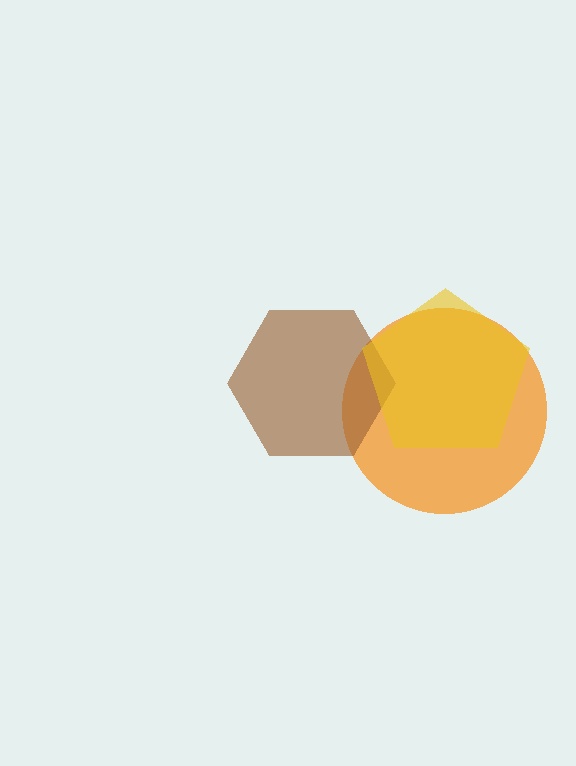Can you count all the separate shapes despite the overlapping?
Yes, there are 3 separate shapes.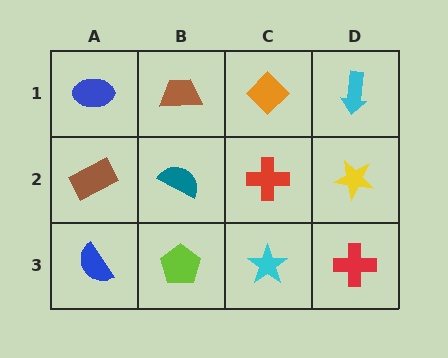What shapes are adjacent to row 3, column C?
A red cross (row 2, column C), a lime pentagon (row 3, column B), a red cross (row 3, column D).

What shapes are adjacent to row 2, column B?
A brown trapezoid (row 1, column B), a lime pentagon (row 3, column B), a brown rectangle (row 2, column A), a red cross (row 2, column C).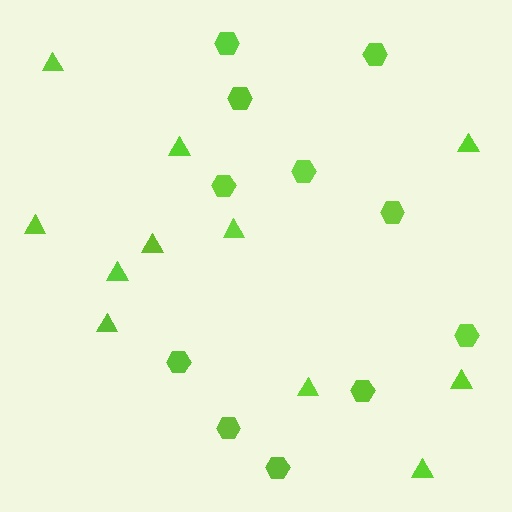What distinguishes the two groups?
There are 2 groups: one group of hexagons (11) and one group of triangles (11).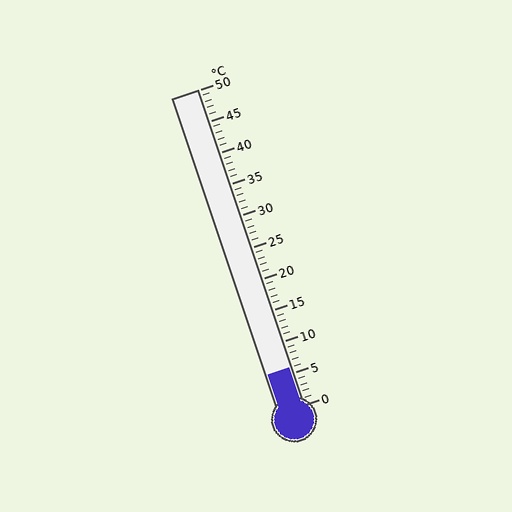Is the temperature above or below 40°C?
The temperature is below 40°C.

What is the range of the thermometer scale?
The thermometer scale ranges from 0°C to 50°C.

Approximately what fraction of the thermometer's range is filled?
The thermometer is filled to approximately 10% of its range.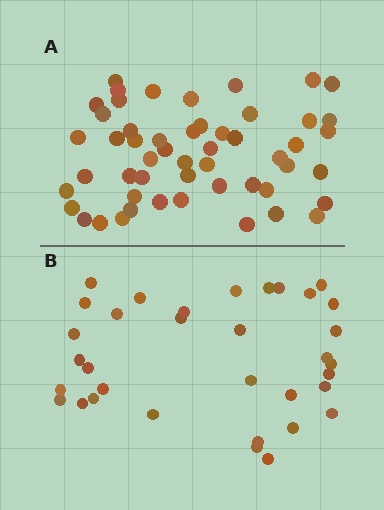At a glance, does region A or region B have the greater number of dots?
Region A (the top region) has more dots.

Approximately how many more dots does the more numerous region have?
Region A has approximately 20 more dots than region B.